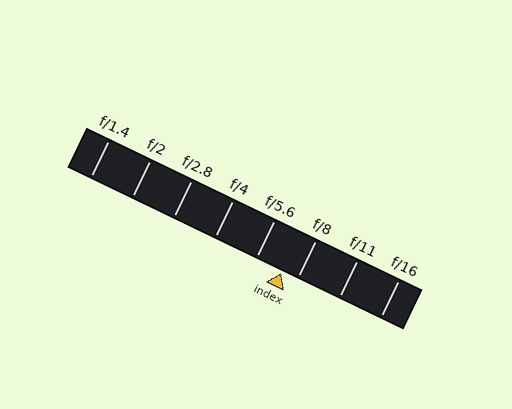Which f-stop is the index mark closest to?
The index mark is closest to f/8.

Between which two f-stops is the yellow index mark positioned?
The index mark is between f/5.6 and f/8.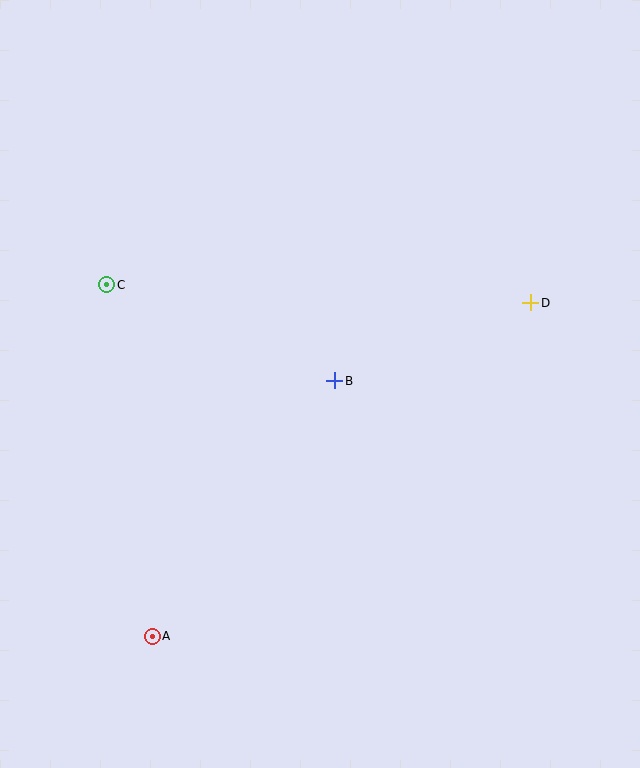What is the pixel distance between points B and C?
The distance between B and C is 248 pixels.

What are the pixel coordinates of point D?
Point D is at (531, 303).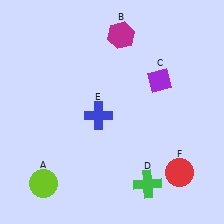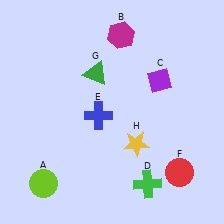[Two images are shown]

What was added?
A green triangle (G), a yellow star (H) were added in Image 2.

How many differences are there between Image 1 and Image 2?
There are 2 differences between the two images.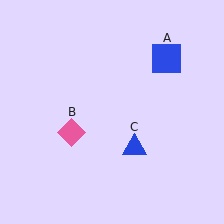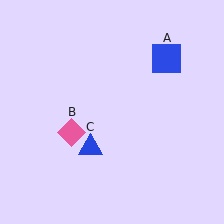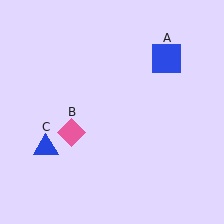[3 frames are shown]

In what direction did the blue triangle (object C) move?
The blue triangle (object C) moved left.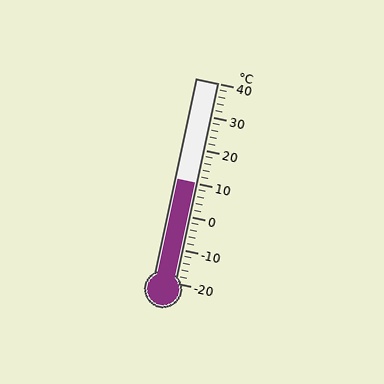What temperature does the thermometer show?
The thermometer shows approximately 10°C.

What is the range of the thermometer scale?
The thermometer scale ranges from -20°C to 40°C.